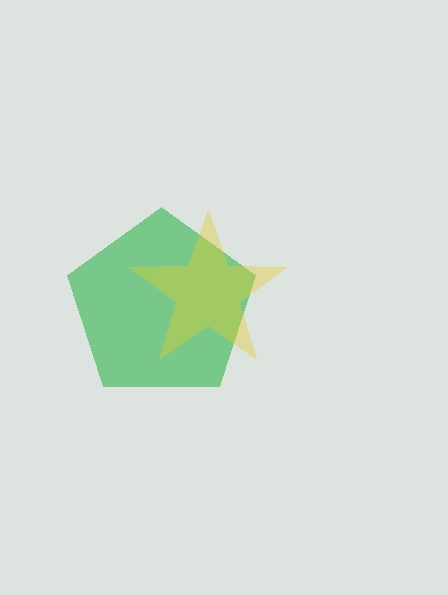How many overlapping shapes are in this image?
There are 2 overlapping shapes in the image.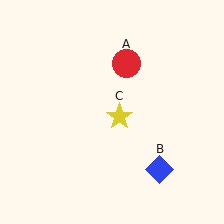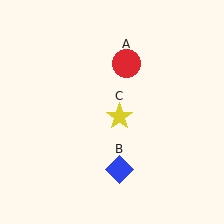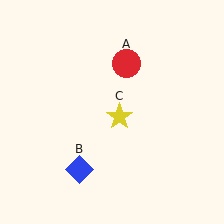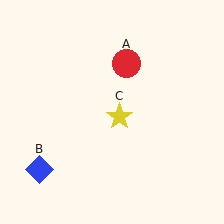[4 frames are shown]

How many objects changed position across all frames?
1 object changed position: blue diamond (object B).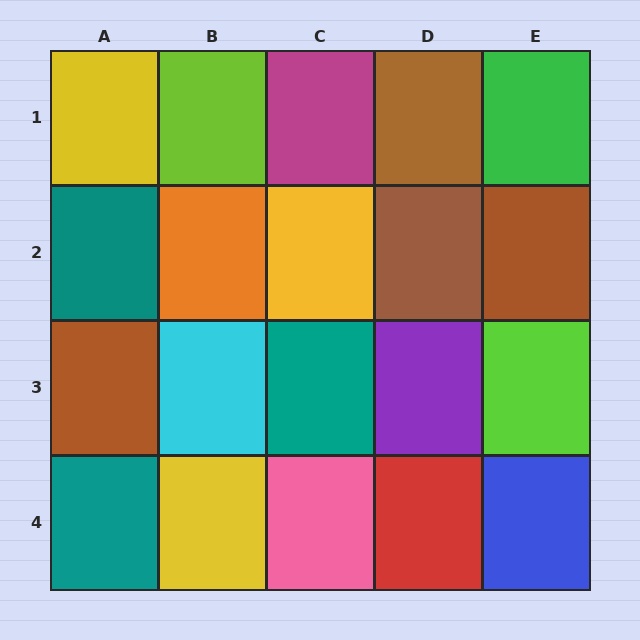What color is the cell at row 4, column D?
Red.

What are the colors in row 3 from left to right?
Brown, cyan, teal, purple, lime.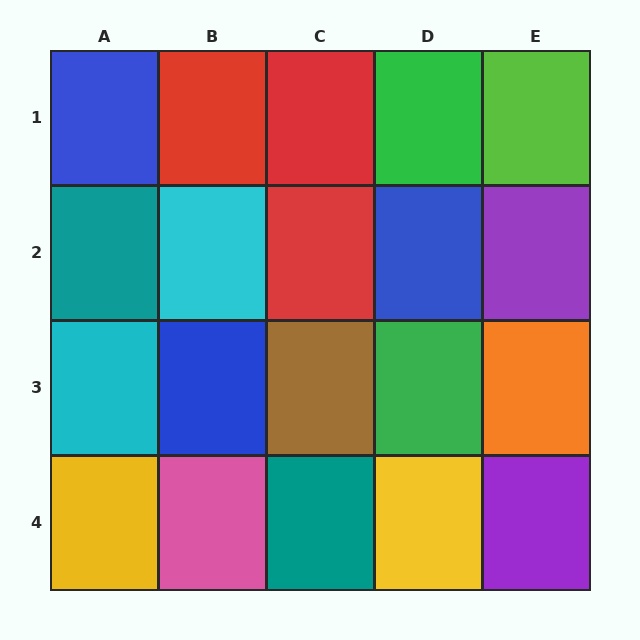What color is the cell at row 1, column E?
Lime.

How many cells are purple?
2 cells are purple.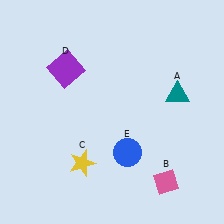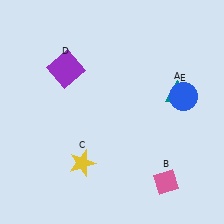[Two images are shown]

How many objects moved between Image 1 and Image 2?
1 object moved between the two images.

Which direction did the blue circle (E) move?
The blue circle (E) moved right.